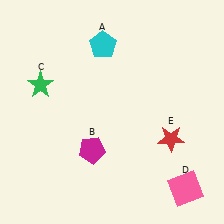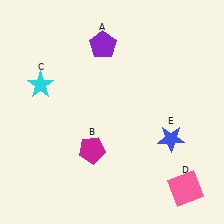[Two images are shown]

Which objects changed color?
A changed from cyan to purple. C changed from green to cyan. E changed from red to blue.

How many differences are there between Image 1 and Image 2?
There are 3 differences between the two images.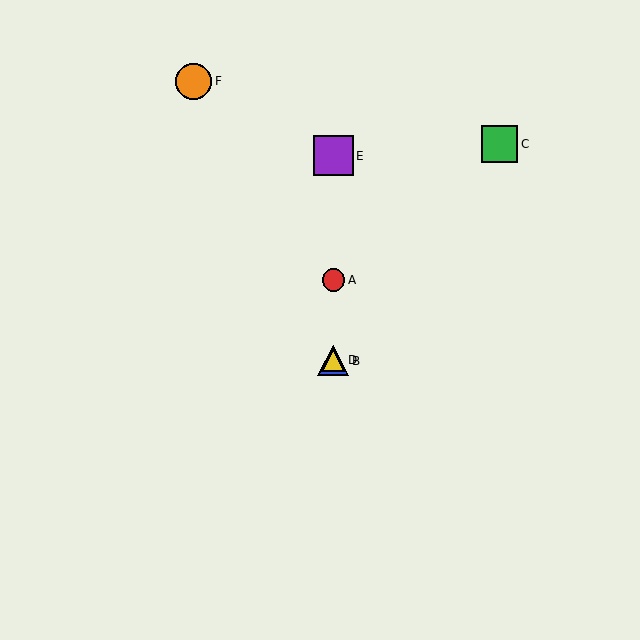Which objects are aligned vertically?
Objects A, B, D, E are aligned vertically.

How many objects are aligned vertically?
4 objects (A, B, D, E) are aligned vertically.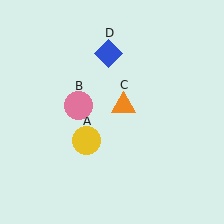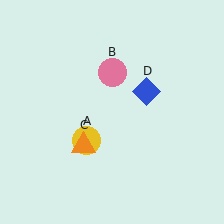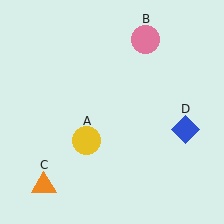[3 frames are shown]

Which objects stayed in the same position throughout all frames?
Yellow circle (object A) remained stationary.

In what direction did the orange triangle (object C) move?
The orange triangle (object C) moved down and to the left.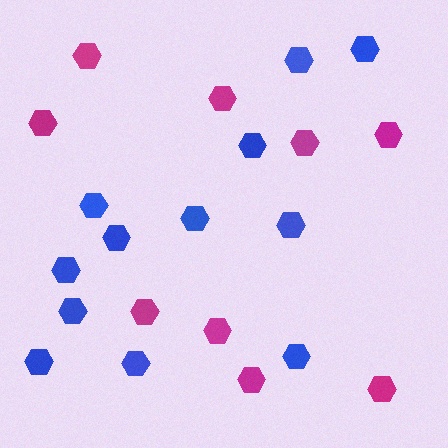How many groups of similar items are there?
There are 2 groups: one group of blue hexagons (12) and one group of magenta hexagons (9).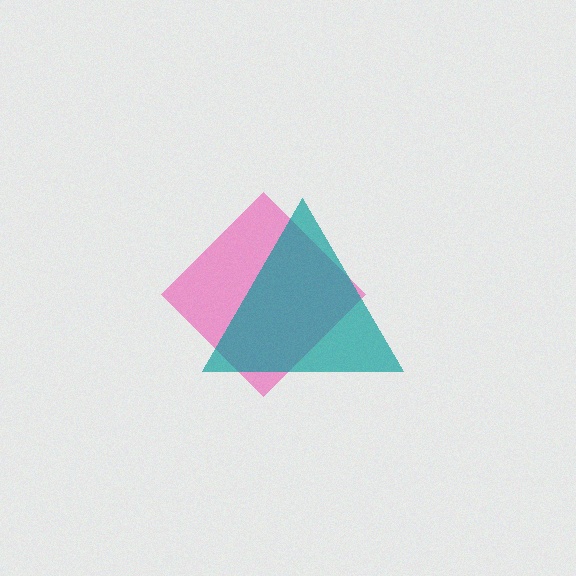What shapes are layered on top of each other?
The layered shapes are: a pink diamond, a teal triangle.